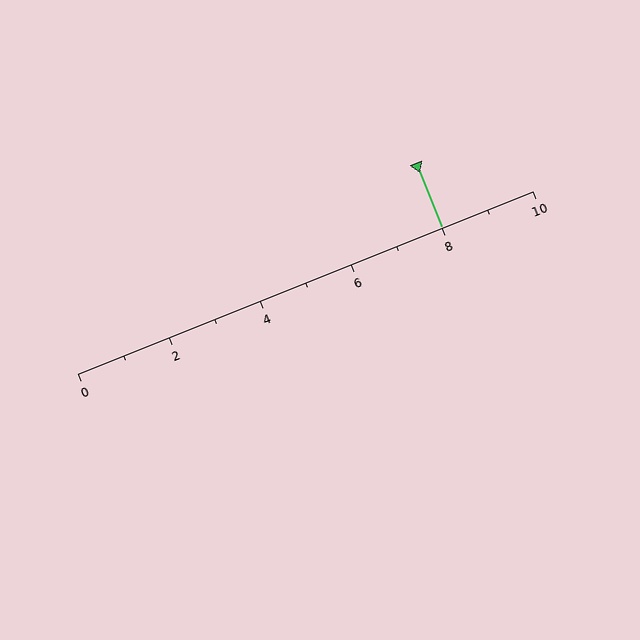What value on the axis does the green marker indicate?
The marker indicates approximately 8.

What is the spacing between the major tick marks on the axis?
The major ticks are spaced 2 apart.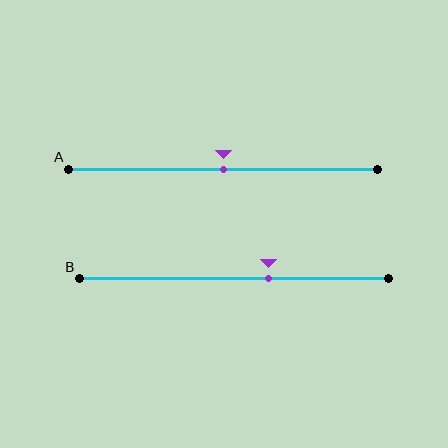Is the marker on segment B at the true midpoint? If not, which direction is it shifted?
No, the marker on segment B is shifted to the right by about 11% of the segment length.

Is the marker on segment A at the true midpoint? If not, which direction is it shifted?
Yes, the marker on segment A is at the true midpoint.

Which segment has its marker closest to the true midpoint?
Segment A has its marker closest to the true midpoint.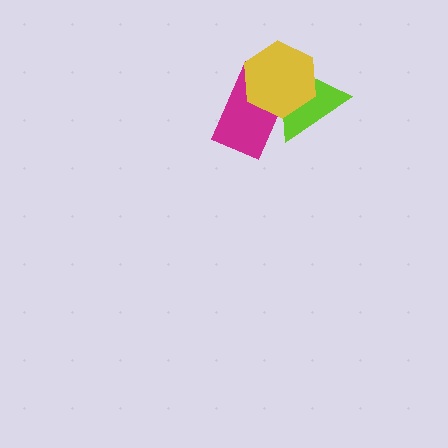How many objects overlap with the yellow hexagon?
2 objects overlap with the yellow hexagon.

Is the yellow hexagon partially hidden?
No, no other shape covers it.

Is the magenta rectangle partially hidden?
Yes, it is partially covered by another shape.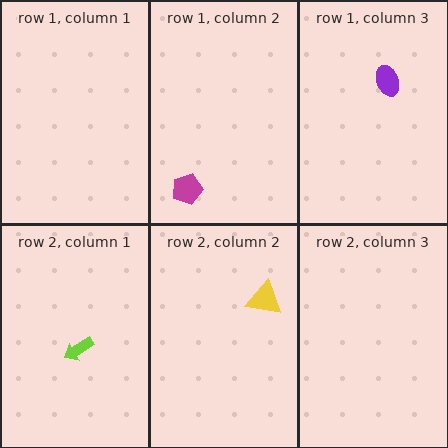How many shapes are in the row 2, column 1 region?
1.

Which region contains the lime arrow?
The row 2, column 1 region.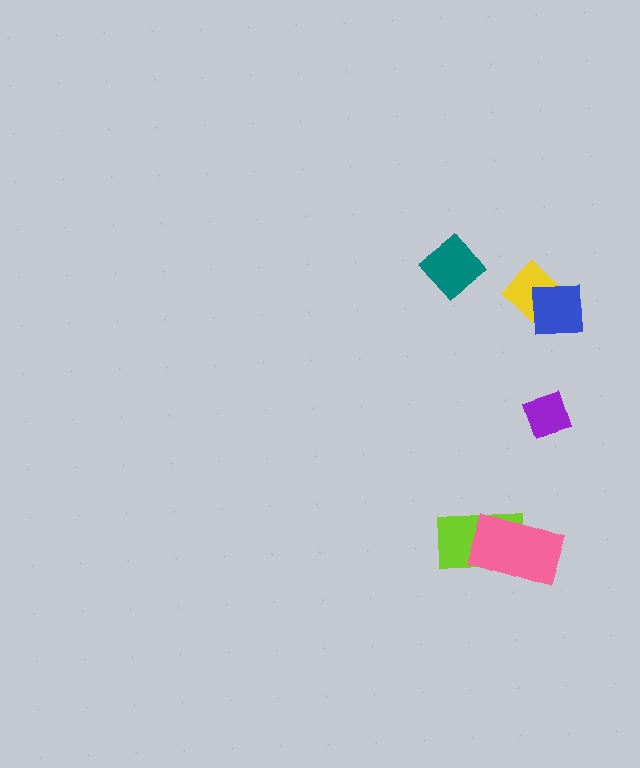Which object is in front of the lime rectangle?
The pink rectangle is in front of the lime rectangle.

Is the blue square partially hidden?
No, no other shape covers it.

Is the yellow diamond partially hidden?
Yes, it is partially covered by another shape.